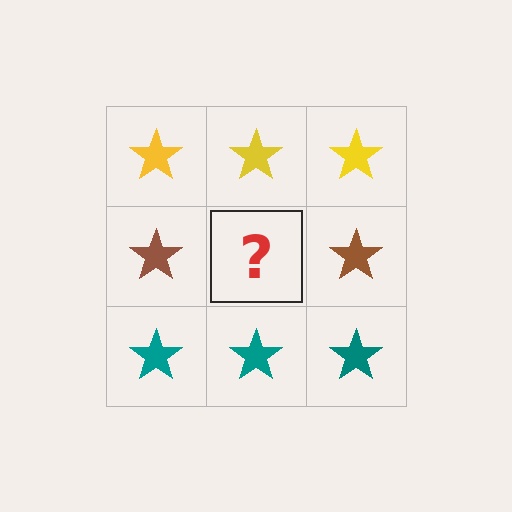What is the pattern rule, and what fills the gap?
The rule is that each row has a consistent color. The gap should be filled with a brown star.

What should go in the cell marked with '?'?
The missing cell should contain a brown star.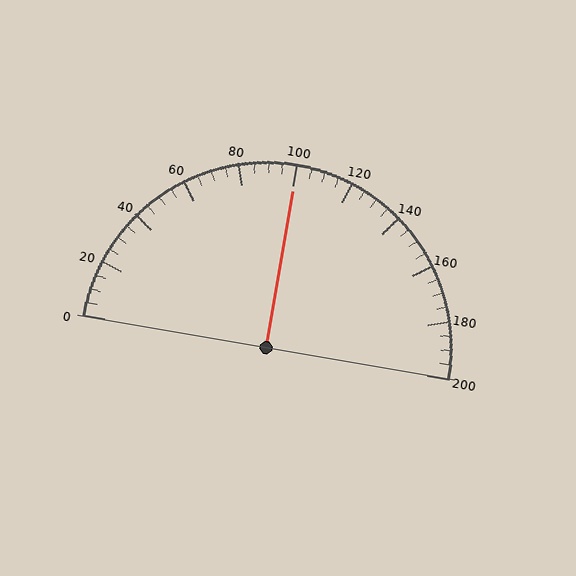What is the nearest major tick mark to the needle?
The nearest major tick mark is 100.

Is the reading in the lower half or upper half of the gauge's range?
The reading is in the upper half of the range (0 to 200).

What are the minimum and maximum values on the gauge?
The gauge ranges from 0 to 200.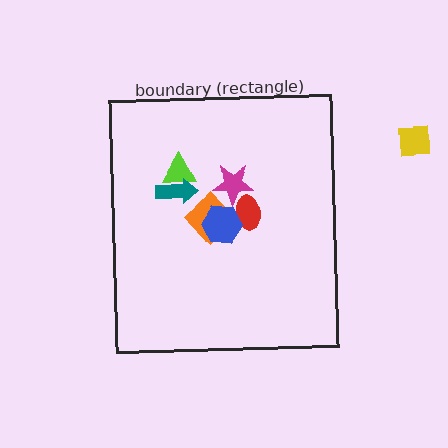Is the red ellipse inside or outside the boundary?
Inside.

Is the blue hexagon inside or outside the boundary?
Inside.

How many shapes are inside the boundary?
6 inside, 1 outside.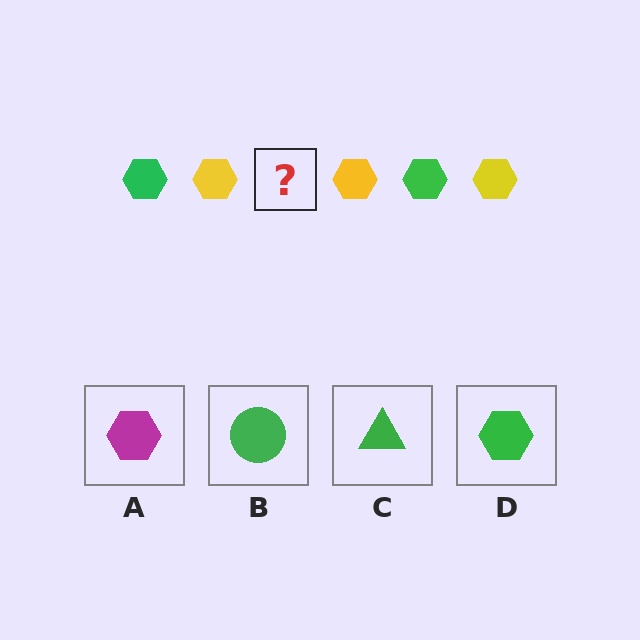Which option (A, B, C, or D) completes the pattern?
D.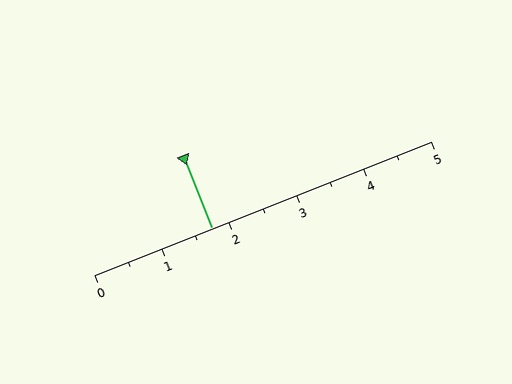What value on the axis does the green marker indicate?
The marker indicates approximately 1.8.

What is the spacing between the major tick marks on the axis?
The major ticks are spaced 1 apart.